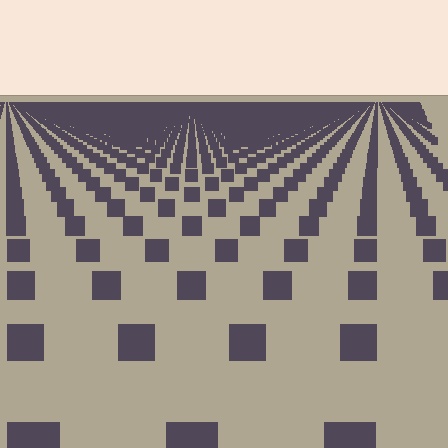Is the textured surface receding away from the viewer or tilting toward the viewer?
The surface is receding away from the viewer. Texture elements get smaller and denser toward the top.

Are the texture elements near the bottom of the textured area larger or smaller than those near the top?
Larger. Near the bottom, elements are closer to the viewer and appear at a bigger on-screen size.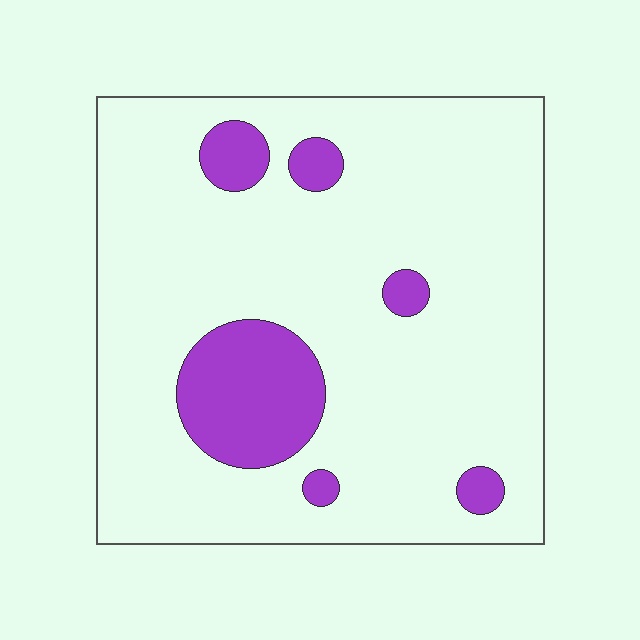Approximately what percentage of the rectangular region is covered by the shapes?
Approximately 15%.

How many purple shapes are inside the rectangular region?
6.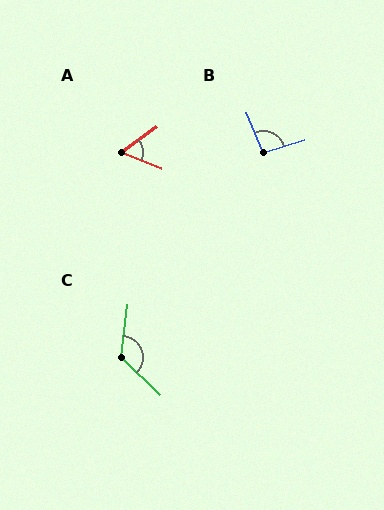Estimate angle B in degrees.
Approximately 95 degrees.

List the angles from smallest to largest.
A (57°), B (95°), C (128°).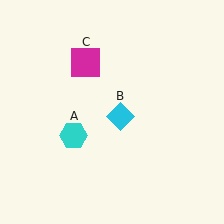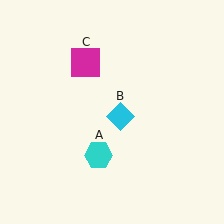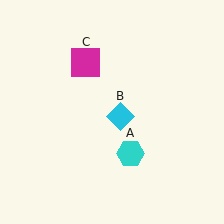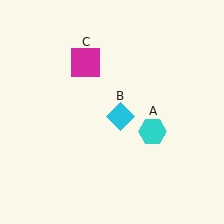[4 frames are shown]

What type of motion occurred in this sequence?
The cyan hexagon (object A) rotated counterclockwise around the center of the scene.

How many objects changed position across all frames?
1 object changed position: cyan hexagon (object A).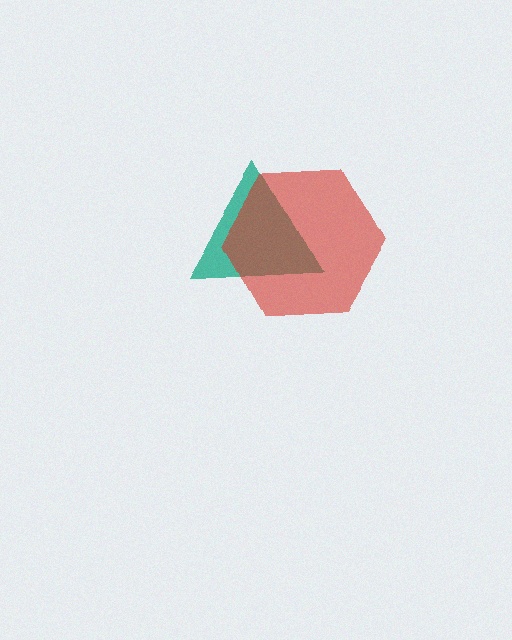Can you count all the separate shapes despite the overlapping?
Yes, there are 2 separate shapes.